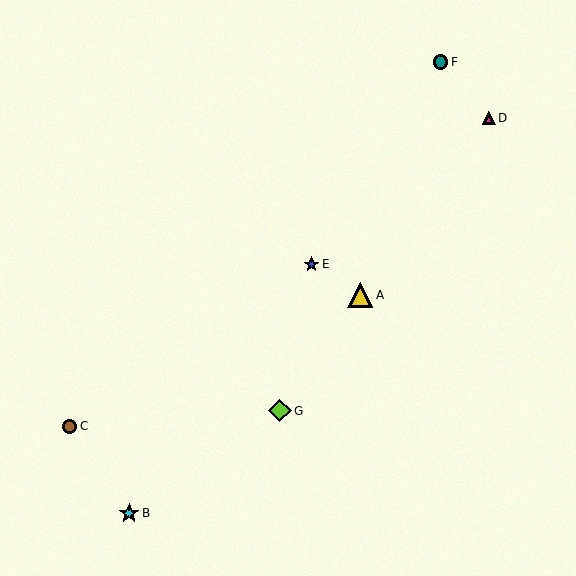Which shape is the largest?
The yellow triangle (labeled A) is the largest.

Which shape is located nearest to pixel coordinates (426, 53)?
The teal circle (labeled F) at (441, 62) is nearest to that location.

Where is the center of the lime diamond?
The center of the lime diamond is at (280, 411).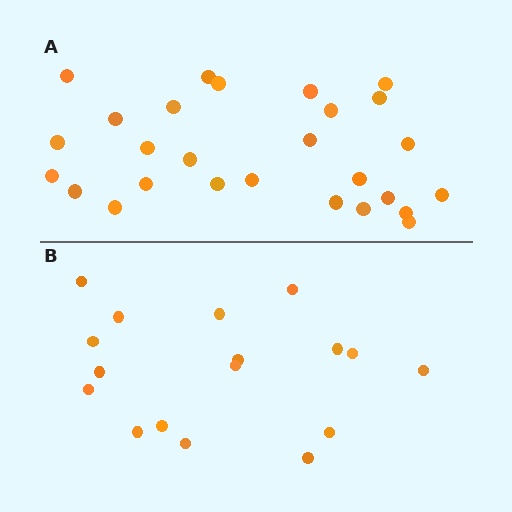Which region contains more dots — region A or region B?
Region A (the top region) has more dots.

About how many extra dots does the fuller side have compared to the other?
Region A has roughly 10 or so more dots than region B.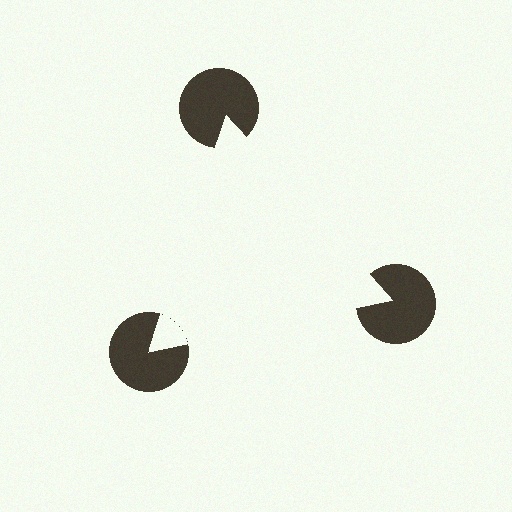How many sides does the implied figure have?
3 sides.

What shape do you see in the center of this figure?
An illusory triangle — its edges are inferred from the aligned wedge cuts in the pac-man discs, not physically drawn.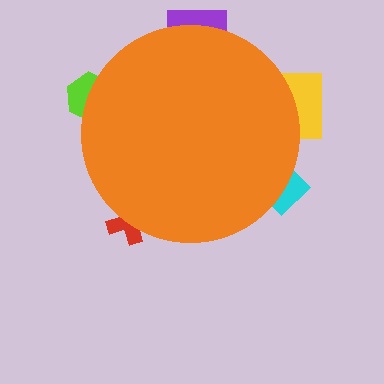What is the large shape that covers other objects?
An orange circle.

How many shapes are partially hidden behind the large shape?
5 shapes are partially hidden.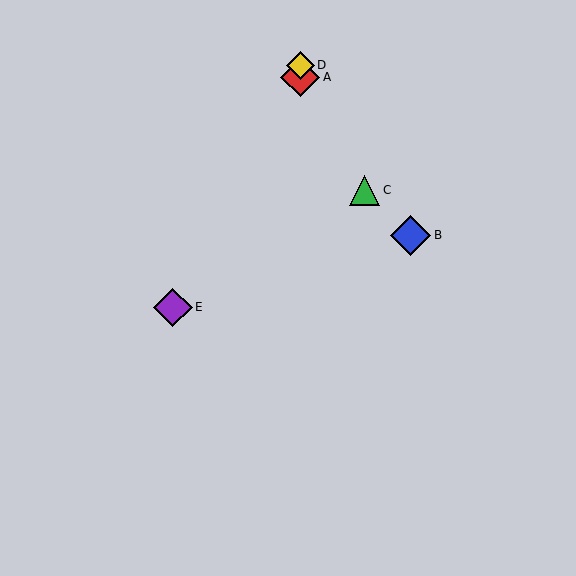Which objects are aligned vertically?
Objects A, D are aligned vertically.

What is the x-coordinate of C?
Object C is at x≈365.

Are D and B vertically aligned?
No, D is at x≈300 and B is at x≈411.